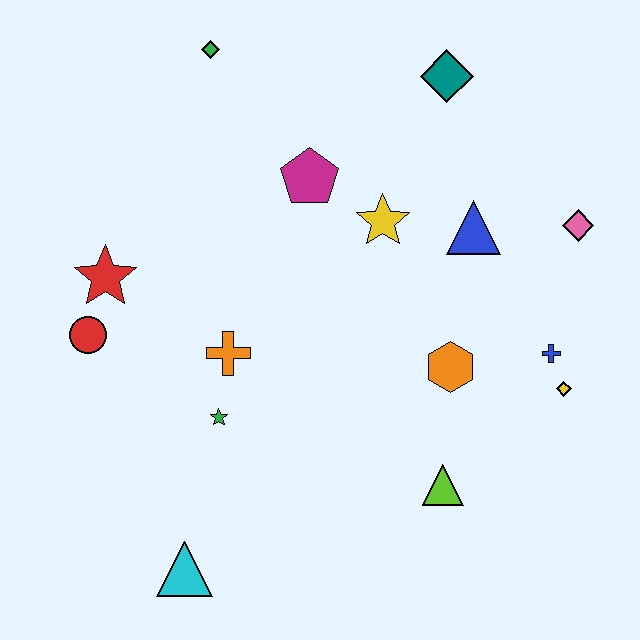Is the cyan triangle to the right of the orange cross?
No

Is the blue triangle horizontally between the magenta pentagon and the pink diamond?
Yes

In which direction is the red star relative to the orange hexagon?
The red star is to the left of the orange hexagon.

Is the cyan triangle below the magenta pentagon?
Yes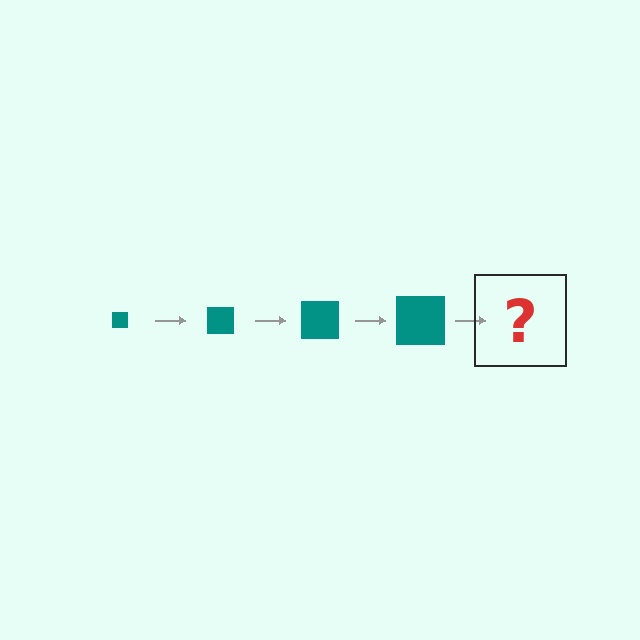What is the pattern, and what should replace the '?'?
The pattern is that the square gets progressively larger each step. The '?' should be a teal square, larger than the previous one.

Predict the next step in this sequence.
The next step is a teal square, larger than the previous one.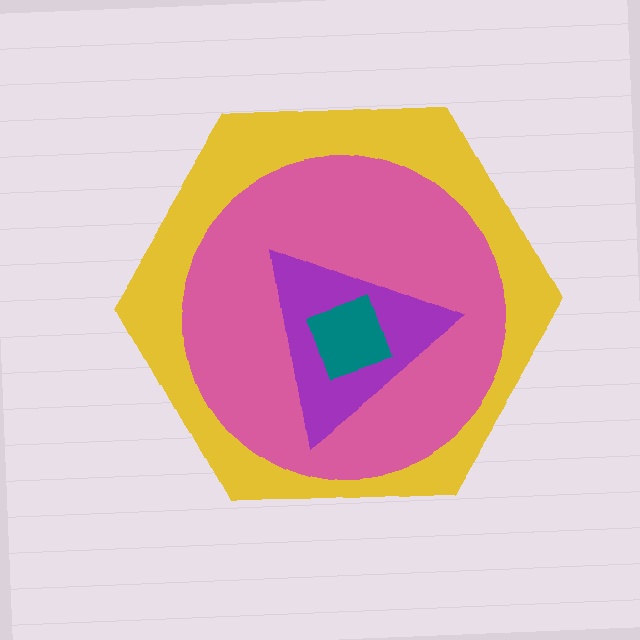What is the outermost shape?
The yellow hexagon.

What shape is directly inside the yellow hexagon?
The pink circle.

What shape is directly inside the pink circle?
The purple triangle.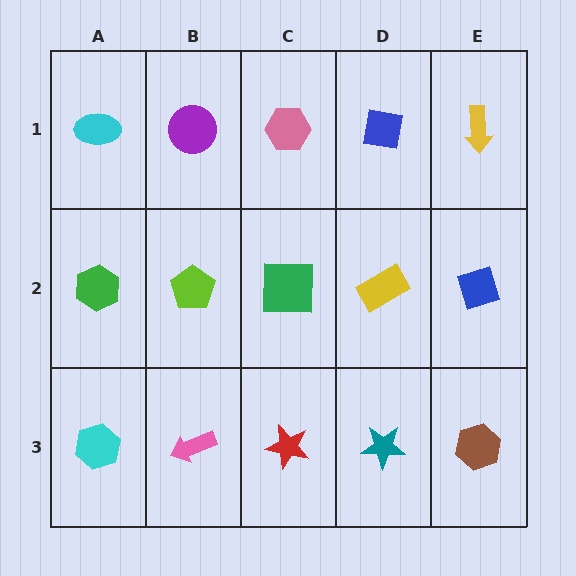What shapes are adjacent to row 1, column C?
A green square (row 2, column C), a purple circle (row 1, column B), a blue square (row 1, column D).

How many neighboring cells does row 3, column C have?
3.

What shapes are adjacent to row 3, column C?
A green square (row 2, column C), a pink arrow (row 3, column B), a teal star (row 3, column D).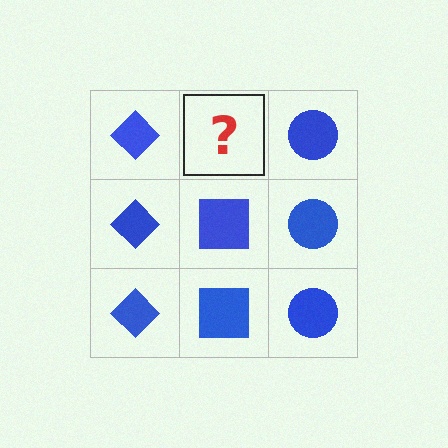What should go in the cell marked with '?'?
The missing cell should contain a blue square.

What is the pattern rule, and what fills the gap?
The rule is that each column has a consistent shape. The gap should be filled with a blue square.